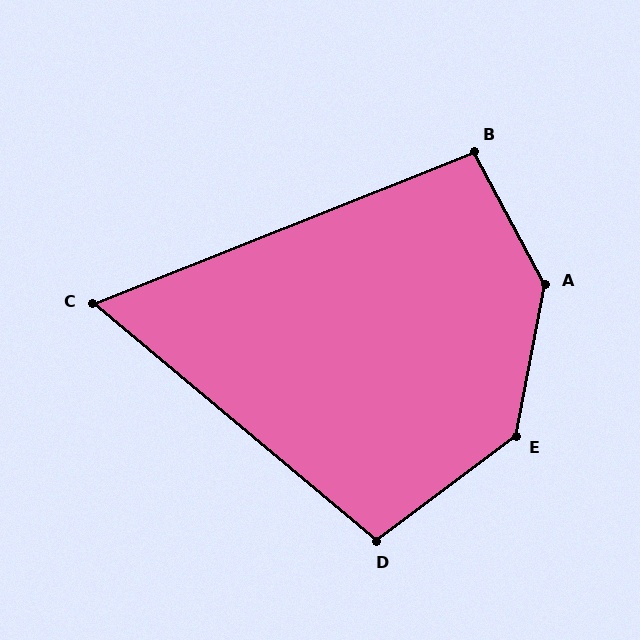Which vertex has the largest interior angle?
A, at approximately 141 degrees.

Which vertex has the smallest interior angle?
C, at approximately 62 degrees.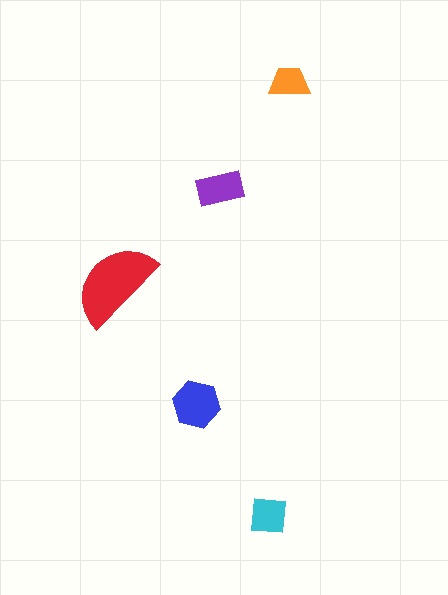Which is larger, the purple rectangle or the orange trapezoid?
The purple rectangle.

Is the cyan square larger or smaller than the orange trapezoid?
Larger.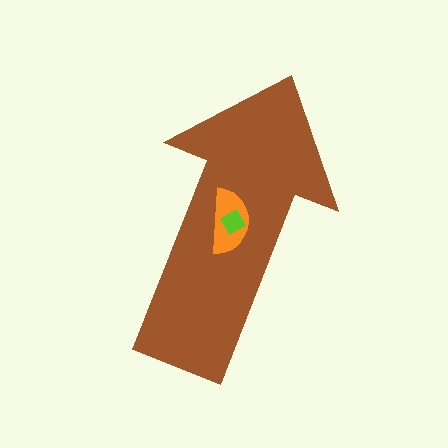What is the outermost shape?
The brown arrow.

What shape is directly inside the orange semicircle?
The lime diamond.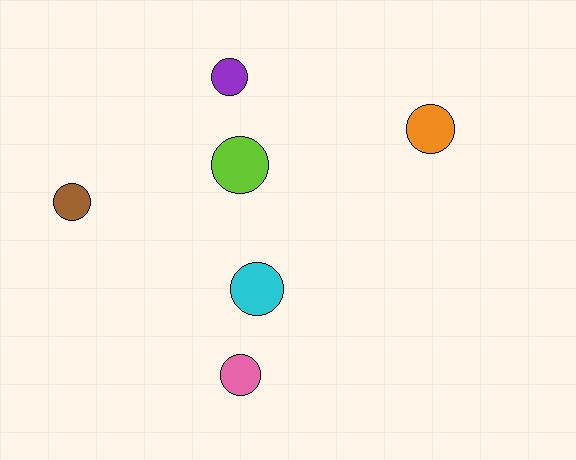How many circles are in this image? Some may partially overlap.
There are 6 circles.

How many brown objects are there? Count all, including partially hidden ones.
There is 1 brown object.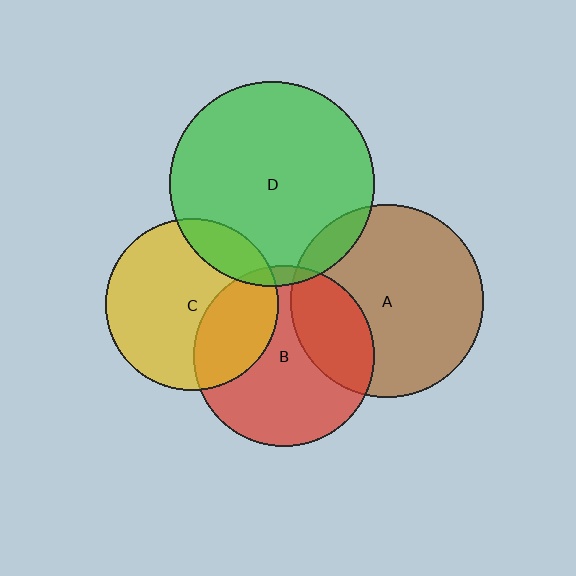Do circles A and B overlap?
Yes.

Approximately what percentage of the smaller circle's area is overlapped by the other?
Approximately 30%.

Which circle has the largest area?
Circle D (green).